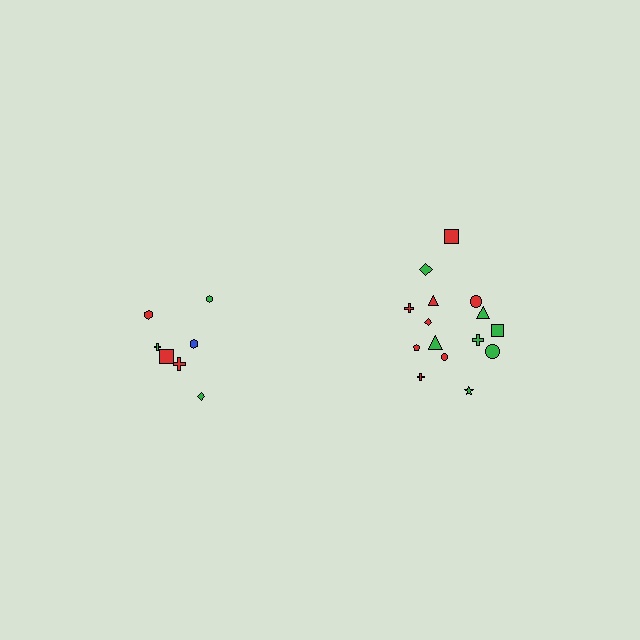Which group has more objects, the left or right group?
The right group.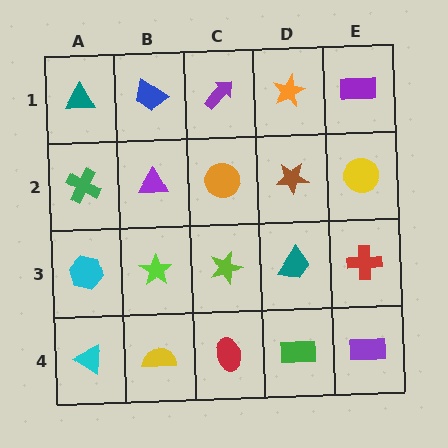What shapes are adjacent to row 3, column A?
A green cross (row 2, column A), a cyan triangle (row 4, column A), a lime star (row 3, column B).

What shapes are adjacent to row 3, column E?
A yellow circle (row 2, column E), a purple rectangle (row 4, column E), a teal trapezoid (row 3, column D).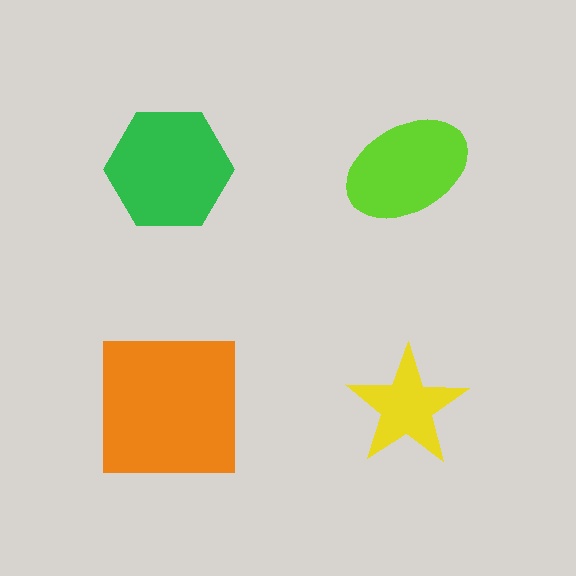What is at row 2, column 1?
An orange square.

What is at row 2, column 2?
A yellow star.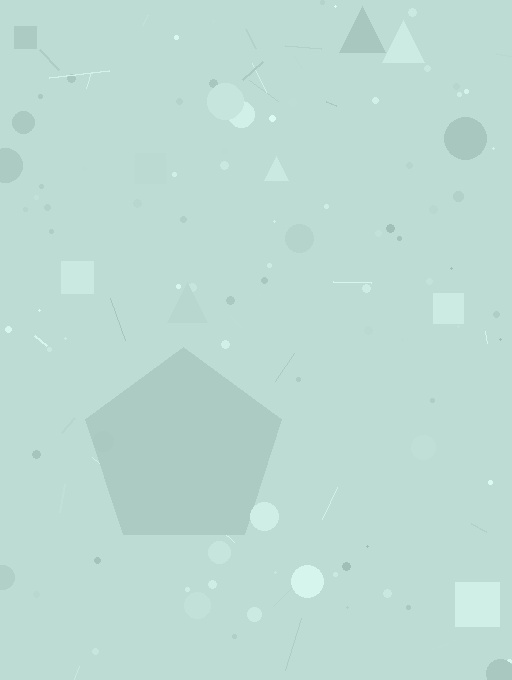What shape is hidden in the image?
A pentagon is hidden in the image.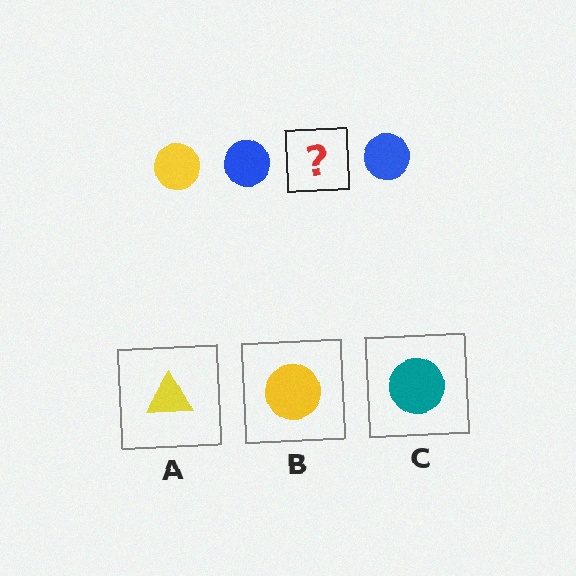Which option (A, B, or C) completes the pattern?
B.